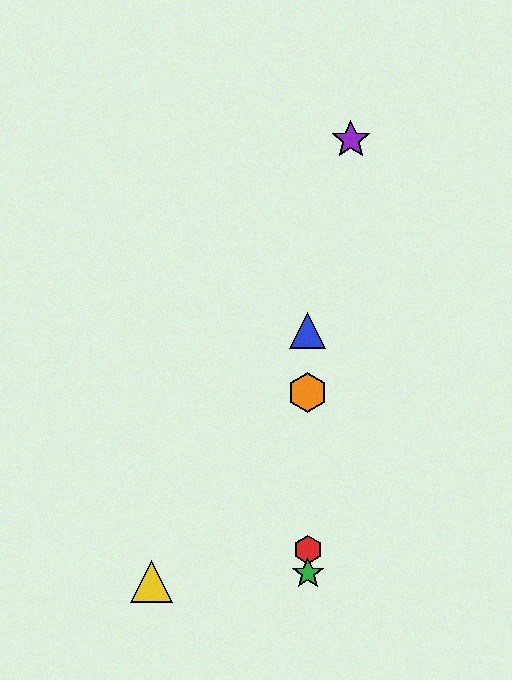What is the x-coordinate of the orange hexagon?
The orange hexagon is at x≈308.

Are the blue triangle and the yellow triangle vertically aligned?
No, the blue triangle is at x≈308 and the yellow triangle is at x≈151.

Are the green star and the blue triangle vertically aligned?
Yes, both are at x≈308.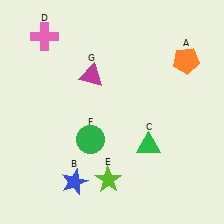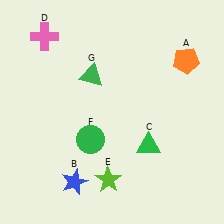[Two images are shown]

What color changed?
The triangle (G) changed from magenta in Image 1 to green in Image 2.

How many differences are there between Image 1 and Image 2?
There is 1 difference between the two images.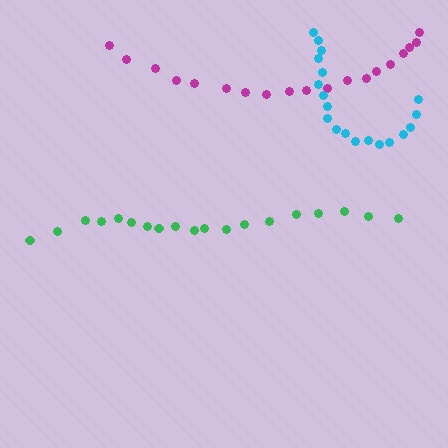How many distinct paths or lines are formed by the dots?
There are 3 distinct paths.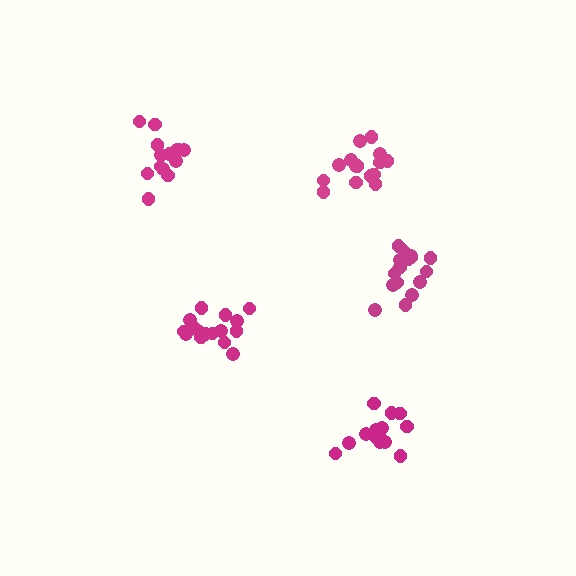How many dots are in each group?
Group 1: 16 dots, Group 2: 16 dots, Group 3: 14 dots, Group 4: 16 dots, Group 5: 14 dots (76 total).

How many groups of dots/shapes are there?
There are 5 groups.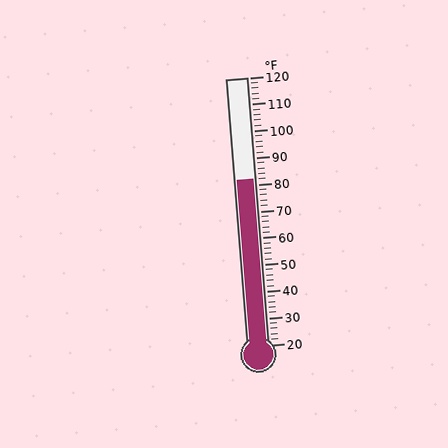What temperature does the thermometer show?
The thermometer shows approximately 82°F.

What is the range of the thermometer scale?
The thermometer scale ranges from 20°F to 120°F.